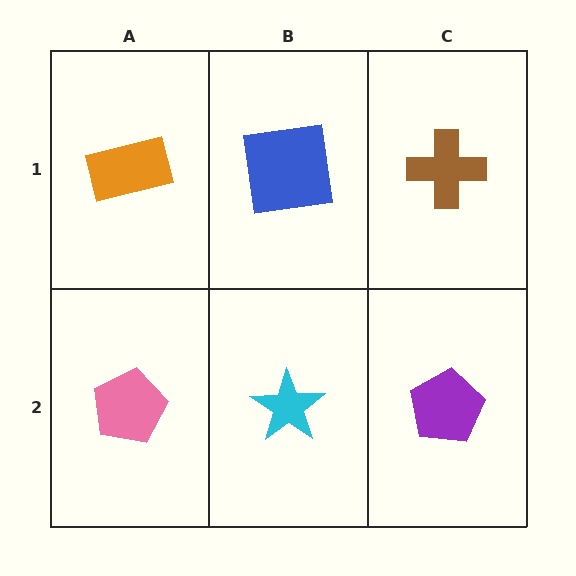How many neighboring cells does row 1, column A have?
2.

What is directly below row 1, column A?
A pink pentagon.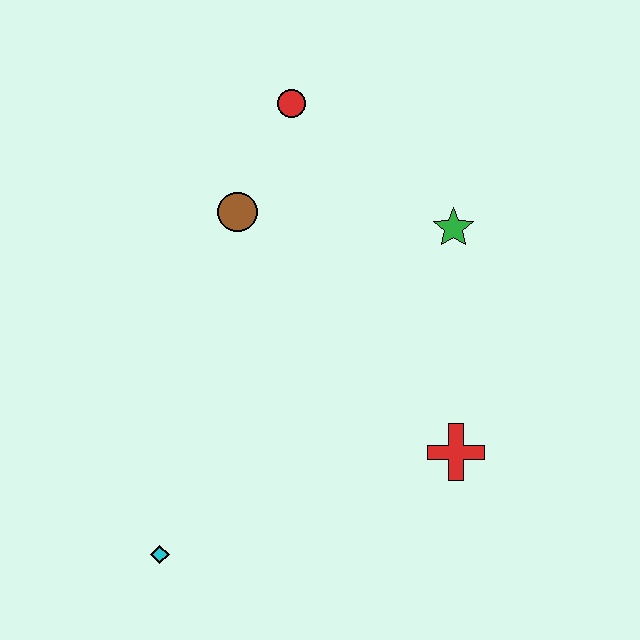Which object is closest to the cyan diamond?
The red cross is closest to the cyan diamond.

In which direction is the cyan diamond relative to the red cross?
The cyan diamond is to the left of the red cross.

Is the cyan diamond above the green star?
No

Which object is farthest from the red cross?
The red circle is farthest from the red cross.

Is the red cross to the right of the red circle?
Yes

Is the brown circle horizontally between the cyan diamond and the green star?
Yes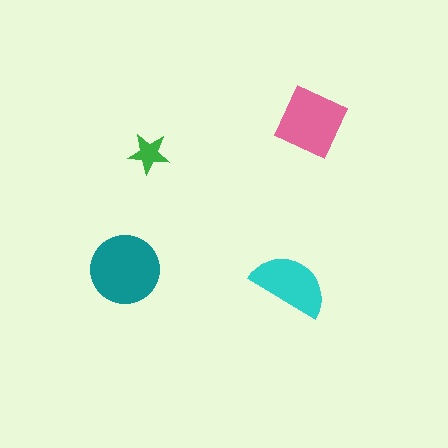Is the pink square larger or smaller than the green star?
Larger.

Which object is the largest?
The teal circle.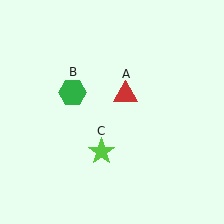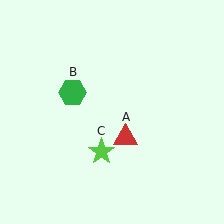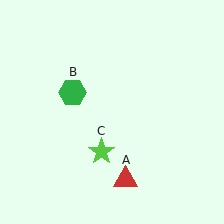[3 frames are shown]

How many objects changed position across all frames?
1 object changed position: red triangle (object A).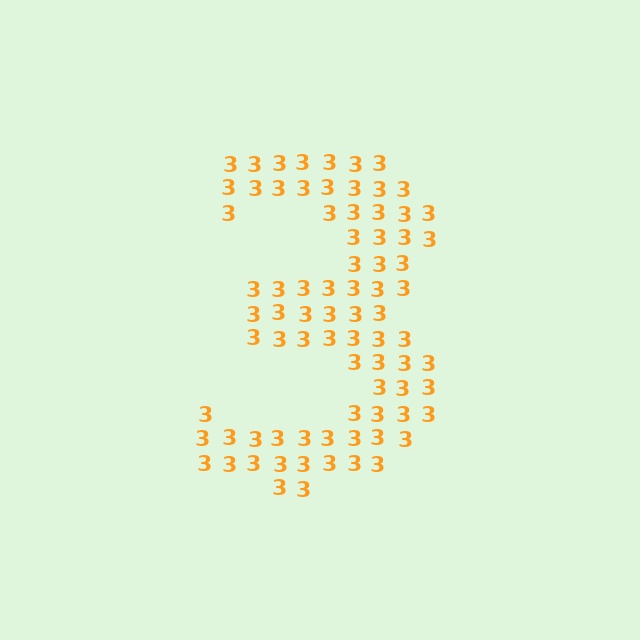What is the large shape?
The large shape is the digit 3.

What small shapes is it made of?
It is made of small digit 3's.